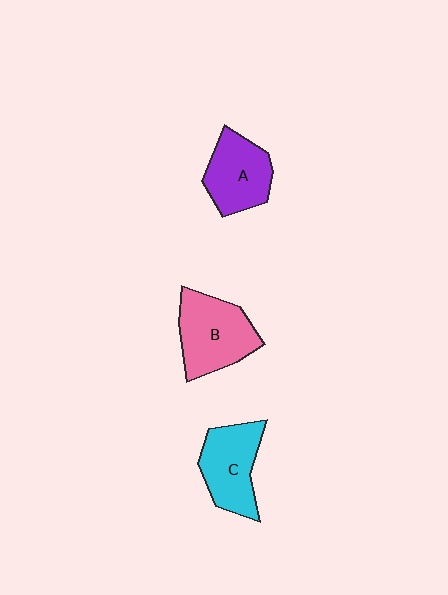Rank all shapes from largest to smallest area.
From largest to smallest: B (pink), C (cyan), A (purple).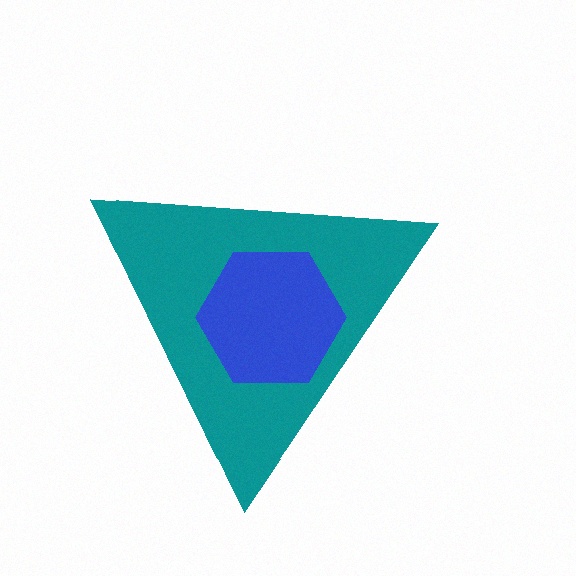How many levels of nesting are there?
2.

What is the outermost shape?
The teal triangle.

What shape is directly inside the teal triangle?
The blue hexagon.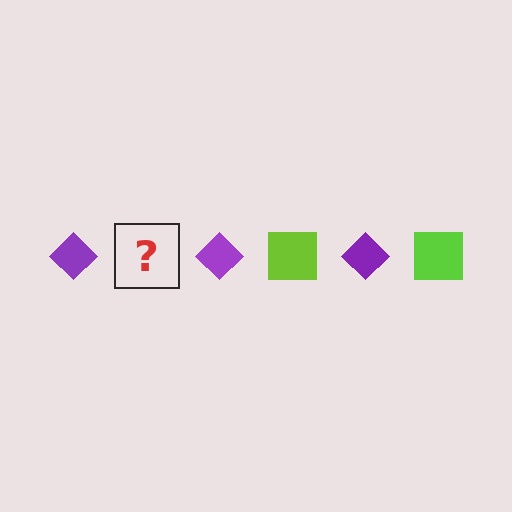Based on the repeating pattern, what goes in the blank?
The blank should be a lime square.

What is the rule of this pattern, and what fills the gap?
The rule is that the pattern alternates between purple diamond and lime square. The gap should be filled with a lime square.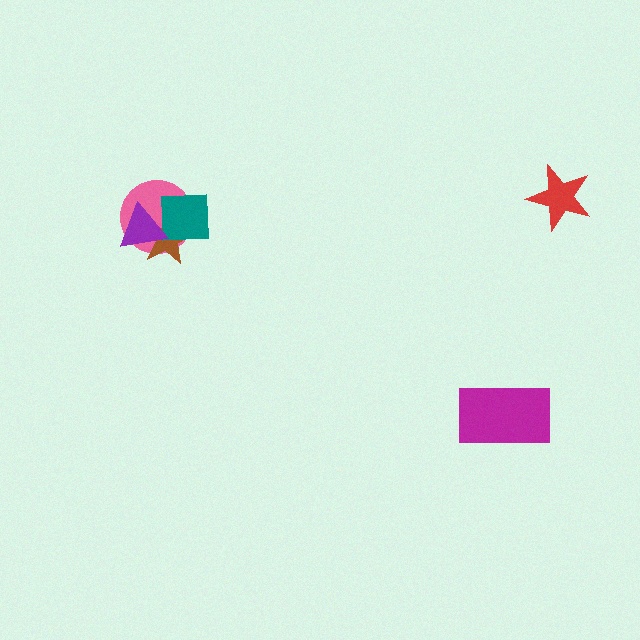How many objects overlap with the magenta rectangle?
0 objects overlap with the magenta rectangle.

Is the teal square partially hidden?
Yes, it is partially covered by another shape.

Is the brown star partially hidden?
Yes, it is partially covered by another shape.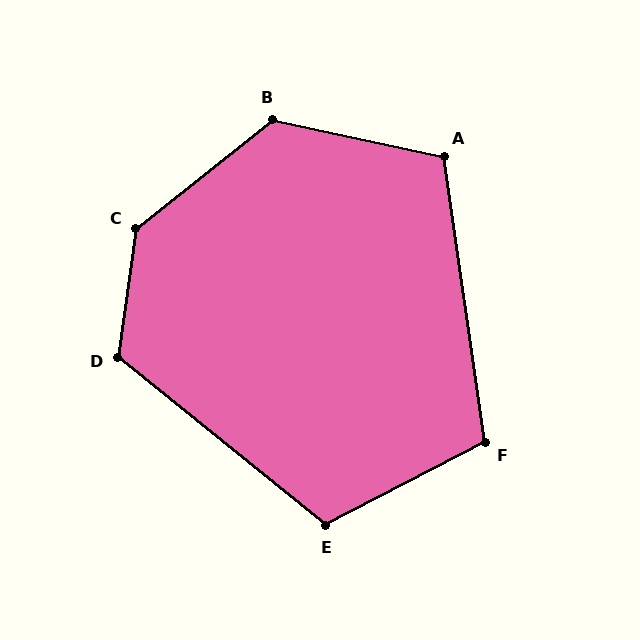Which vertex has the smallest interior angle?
F, at approximately 109 degrees.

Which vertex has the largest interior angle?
C, at approximately 136 degrees.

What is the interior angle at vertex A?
Approximately 110 degrees (obtuse).